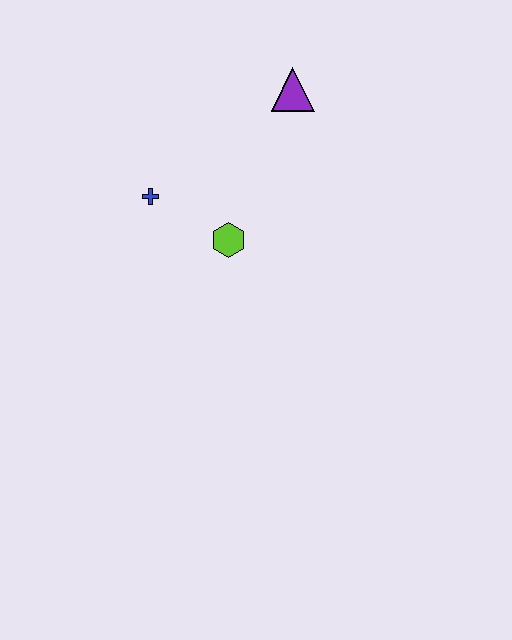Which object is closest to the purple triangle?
The lime hexagon is closest to the purple triangle.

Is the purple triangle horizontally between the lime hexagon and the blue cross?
No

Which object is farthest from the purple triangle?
The blue cross is farthest from the purple triangle.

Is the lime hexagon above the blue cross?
No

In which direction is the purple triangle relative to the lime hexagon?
The purple triangle is above the lime hexagon.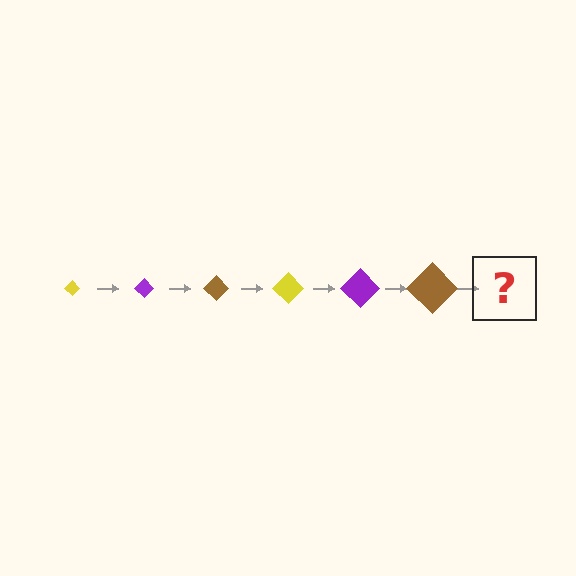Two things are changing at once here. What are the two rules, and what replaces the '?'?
The two rules are that the diamond grows larger each step and the color cycles through yellow, purple, and brown. The '?' should be a yellow diamond, larger than the previous one.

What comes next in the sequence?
The next element should be a yellow diamond, larger than the previous one.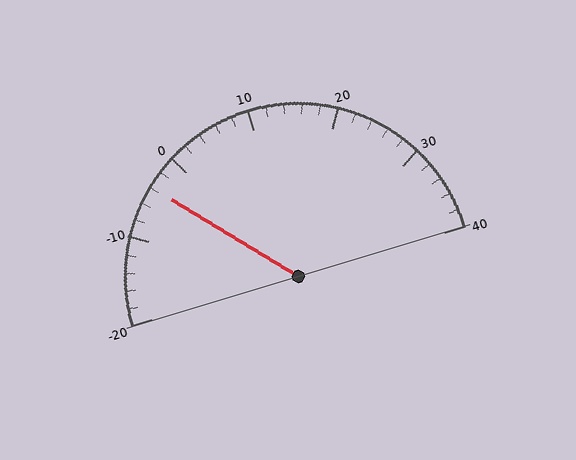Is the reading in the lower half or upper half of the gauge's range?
The reading is in the lower half of the range (-20 to 40).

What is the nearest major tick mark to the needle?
The nearest major tick mark is 0.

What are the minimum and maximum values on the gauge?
The gauge ranges from -20 to 40.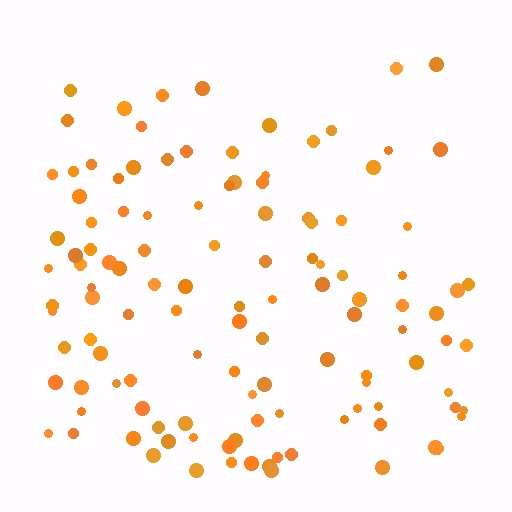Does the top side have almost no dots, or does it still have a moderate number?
Still a moderate number, just noticeably fewer than the bottom.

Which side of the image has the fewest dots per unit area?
The top.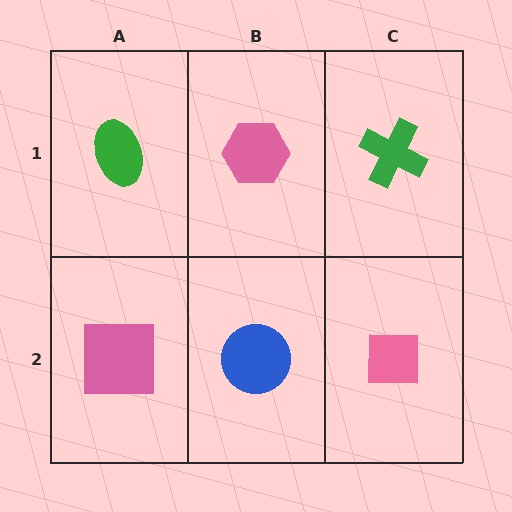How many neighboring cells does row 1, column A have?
2.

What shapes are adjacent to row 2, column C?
A green cross (row 1, column C), a blue circle (row 2, column B).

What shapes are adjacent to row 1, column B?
A blue circle (row 2, column B), a green ellipse (row 1, column A), a green cross (row 1, column C).